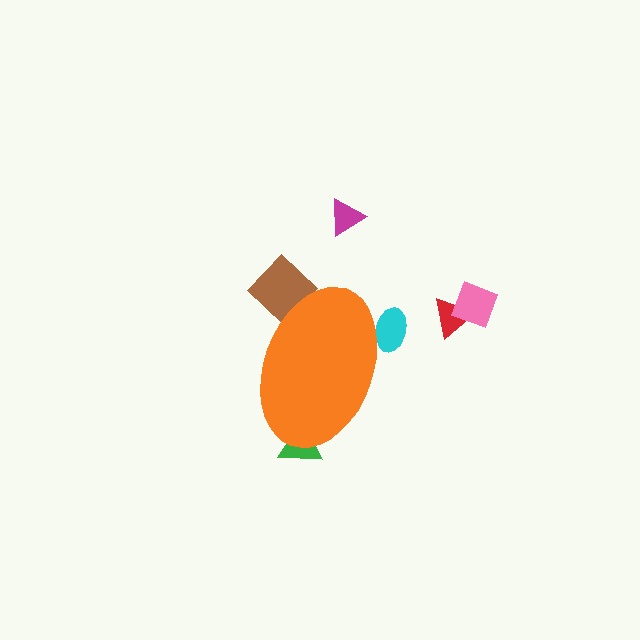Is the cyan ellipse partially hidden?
Yes, the cyan ellipse is partially hidden behind the orange ellipse.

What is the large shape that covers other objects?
An orange ellipse.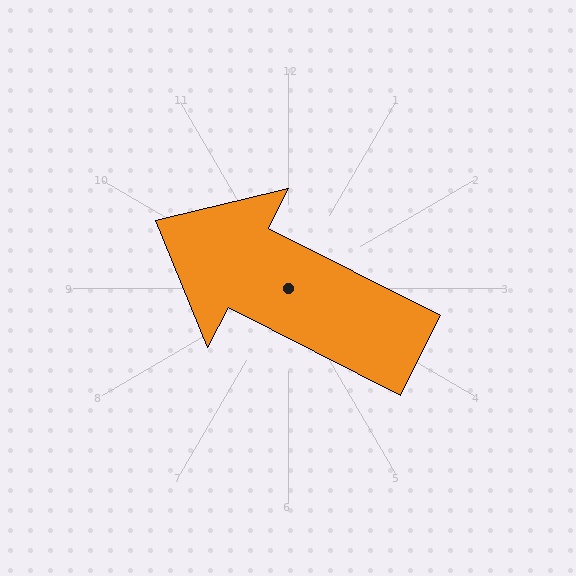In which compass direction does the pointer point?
Northwest.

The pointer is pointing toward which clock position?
Roughly 10 o'clock.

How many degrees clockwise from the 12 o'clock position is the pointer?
Approximately 297 degrees.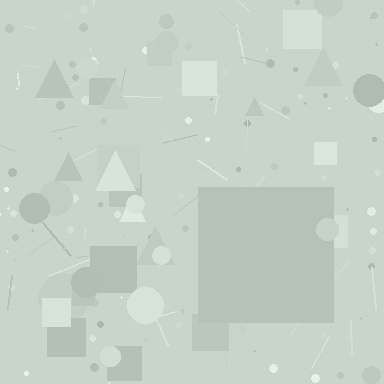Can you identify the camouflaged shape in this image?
The camouflaged shape is a square.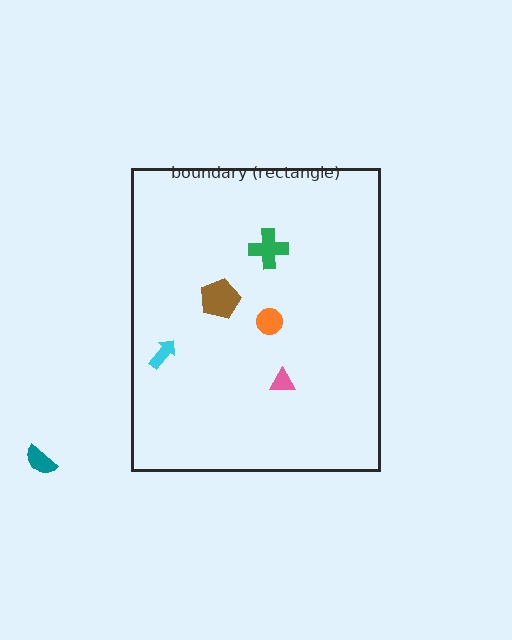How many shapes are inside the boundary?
5 inside, 1 outside.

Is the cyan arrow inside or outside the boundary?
Inside.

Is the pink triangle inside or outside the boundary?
Inside.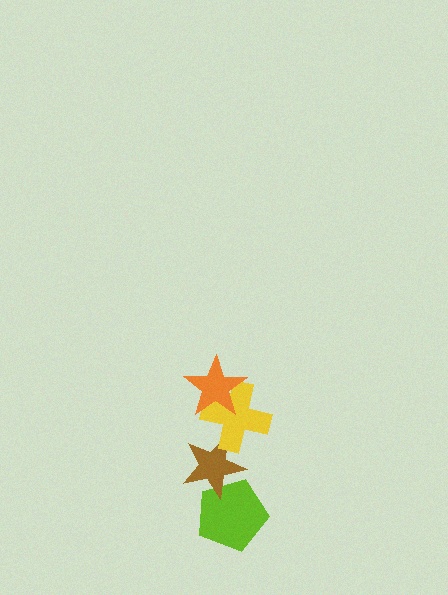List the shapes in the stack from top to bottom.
From top to bottom: the orange star, the yellow cross, the brown star, the lime pentagon.